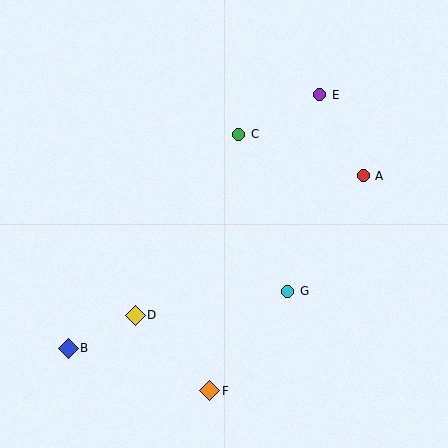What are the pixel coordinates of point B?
Point B is at (68, 348).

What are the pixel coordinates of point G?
Point G is at (288, 291).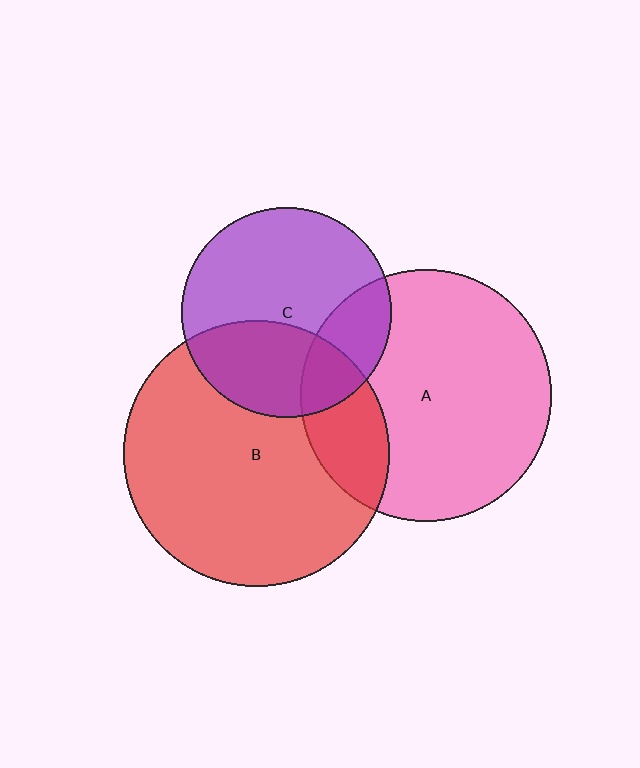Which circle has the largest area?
Circle B (red).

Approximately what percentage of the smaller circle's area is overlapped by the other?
Approximately 35%.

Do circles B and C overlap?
Yes.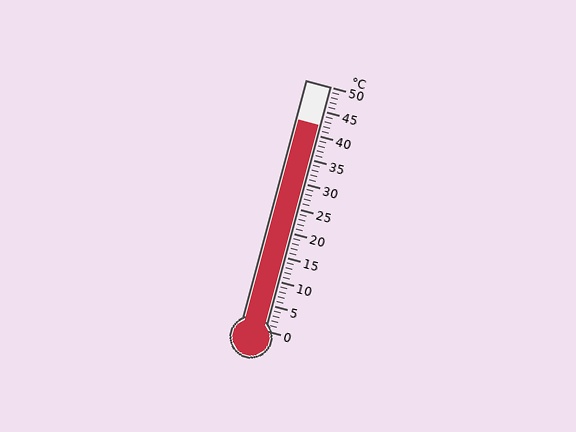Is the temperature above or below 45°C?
The temperature is below 45°C.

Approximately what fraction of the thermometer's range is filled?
The thermometer is filled to approximately 85% of its range.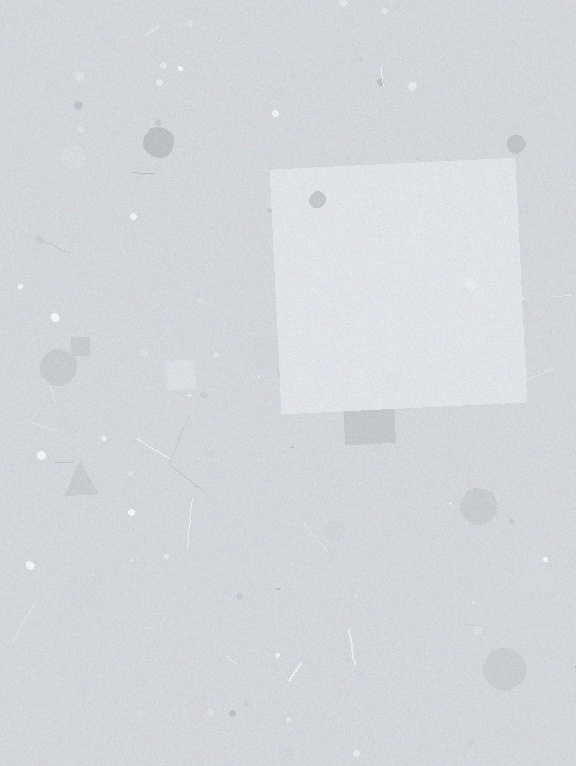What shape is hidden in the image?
A square is hidden in the image.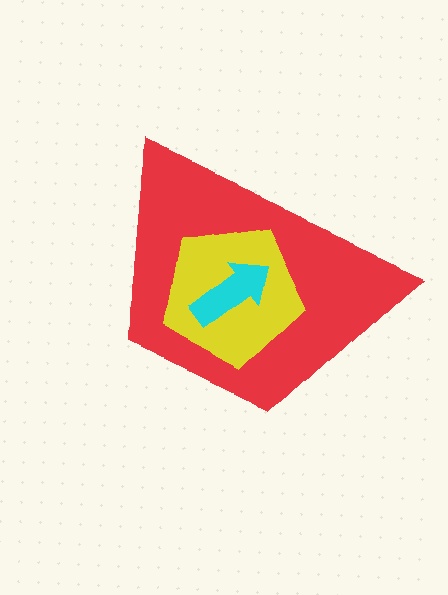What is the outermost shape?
The red trapezoid.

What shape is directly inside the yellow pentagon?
The cyan arrow.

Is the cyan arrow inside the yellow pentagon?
Yes.